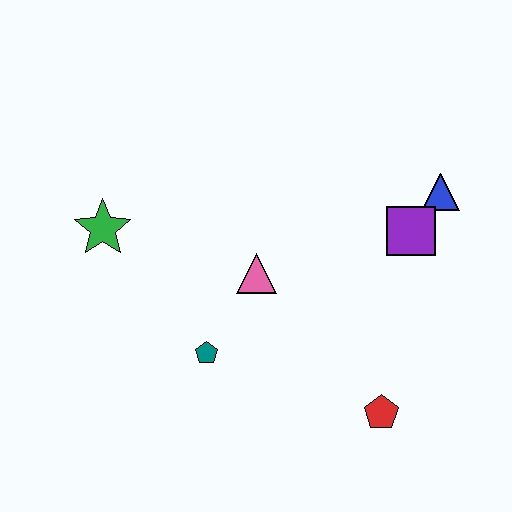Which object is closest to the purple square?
The blue triangle is closest to the purple square.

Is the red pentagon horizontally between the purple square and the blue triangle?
No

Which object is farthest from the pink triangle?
The blue triangle is farthest from the pink triangle.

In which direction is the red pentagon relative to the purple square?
The red pentagon is below the purple square.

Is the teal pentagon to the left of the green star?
No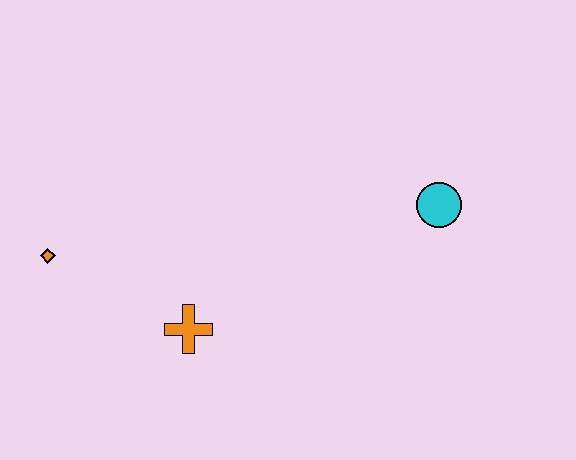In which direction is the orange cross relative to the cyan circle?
The orange cross is to the left of the cyan circle.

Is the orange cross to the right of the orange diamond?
Yes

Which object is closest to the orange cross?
The orange diamond is closest to the orange cross.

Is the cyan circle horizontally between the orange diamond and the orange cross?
No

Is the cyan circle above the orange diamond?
Yes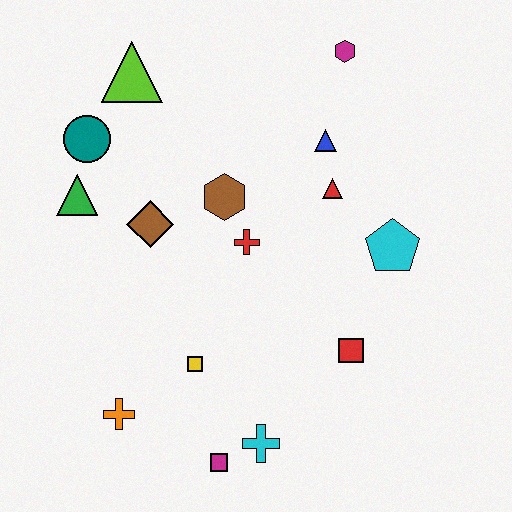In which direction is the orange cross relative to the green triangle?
The orange cross is below the green triangle.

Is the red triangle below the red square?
No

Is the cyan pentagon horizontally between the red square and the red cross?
No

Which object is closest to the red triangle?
The blue triangle is closest to the red triangle.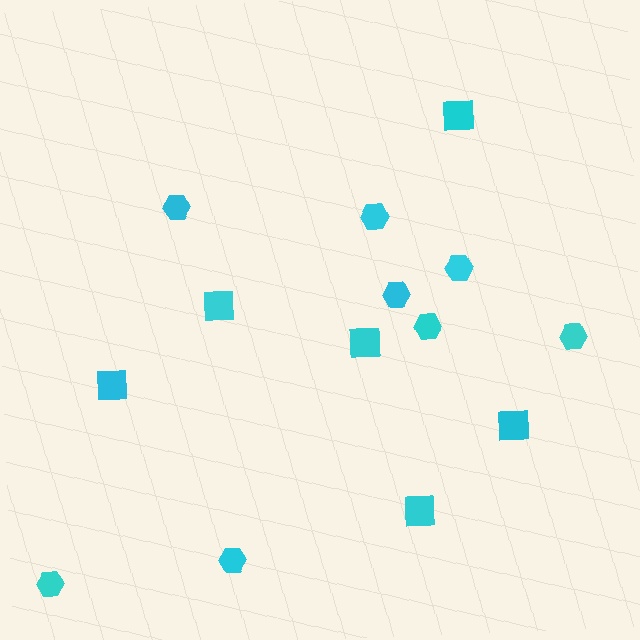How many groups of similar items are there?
There are 2 groups: one group of squares (6) and one group of hexagons (8).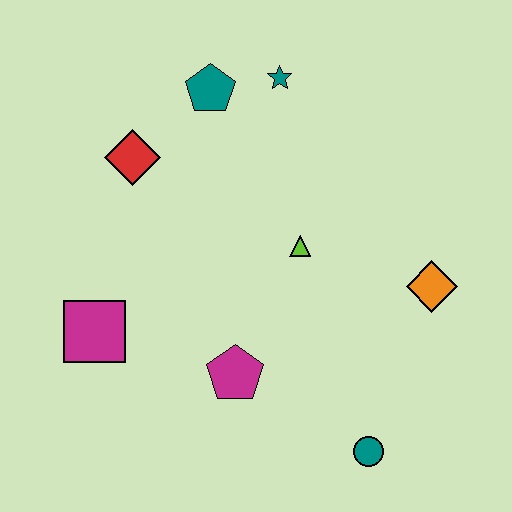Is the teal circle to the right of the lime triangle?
Yes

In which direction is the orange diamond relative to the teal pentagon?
The orange diamond is to the right of the teal pentagon.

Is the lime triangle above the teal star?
No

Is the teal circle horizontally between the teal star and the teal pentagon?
No